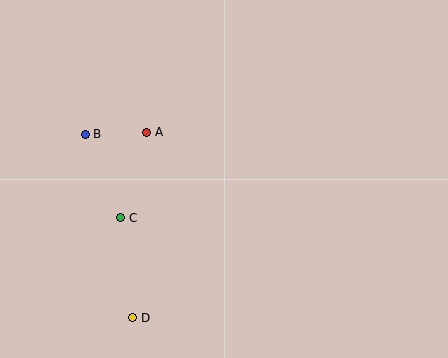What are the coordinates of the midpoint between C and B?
The midpoint between C and B is at (103, 176).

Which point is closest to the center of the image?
Point A at (147, 132) is closest to the center.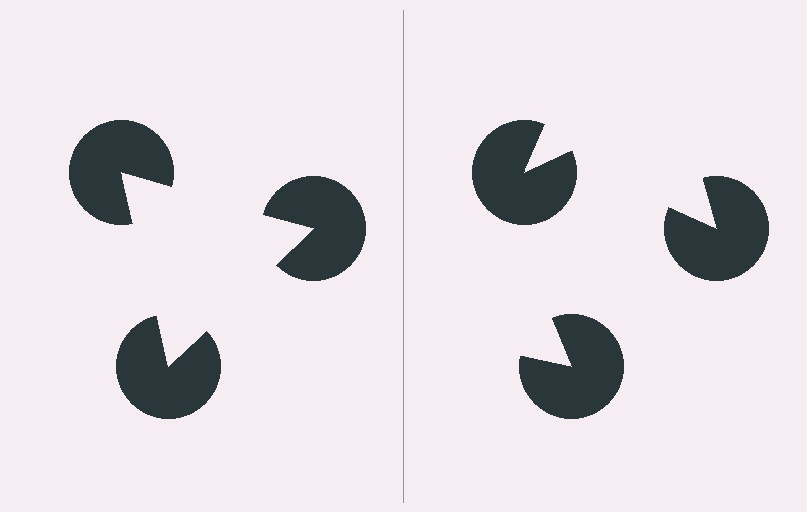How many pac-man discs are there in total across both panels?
6 — 3 on each side.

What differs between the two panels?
The pac-man discs are positioned identically on both sides; only the wedge orientations differ. On the left they align to a triangle; on the right they are misaligned.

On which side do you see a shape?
An illusory triangle appears on the left side. On the right side the wedge cuts are rotated, so no coherent shape forms.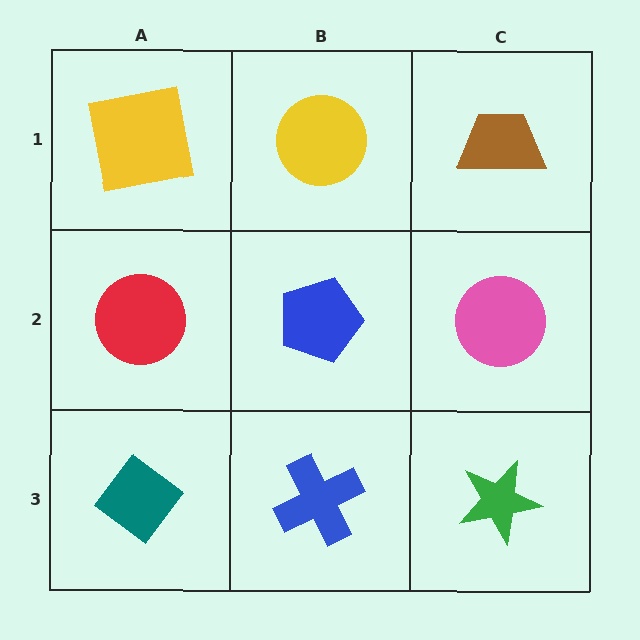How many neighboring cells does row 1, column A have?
2.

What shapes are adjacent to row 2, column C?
A brown trapezoid (row 1, column C), a green star (row 3, column C), a blue pentagon (row 2, column B).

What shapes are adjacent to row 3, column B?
A blue pentagon (row 2, column B), a teal diamond (row 3, column A), a green star (row 3, column C).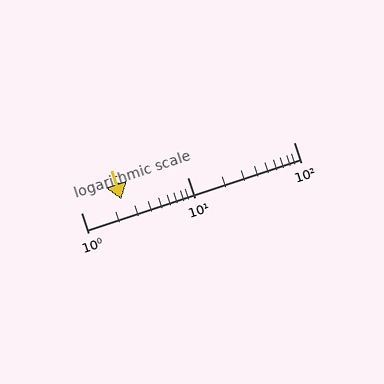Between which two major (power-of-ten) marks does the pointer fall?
The pointer is between 1 and 10.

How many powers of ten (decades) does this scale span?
The scale spans 2 decades, from 1 to 100.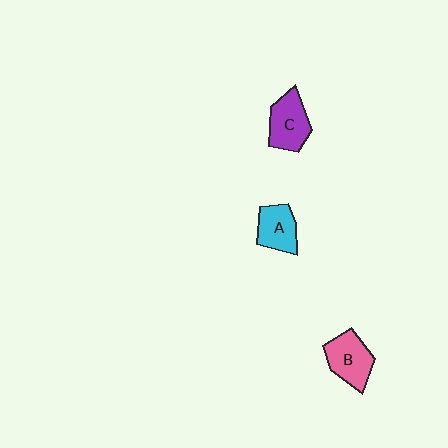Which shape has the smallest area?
Shape A (cyan).